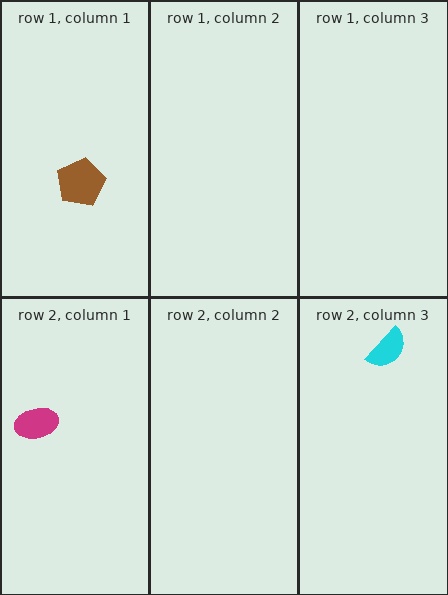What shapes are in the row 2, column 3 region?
The cyan semicircle.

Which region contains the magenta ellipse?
The row 2, column 1 region.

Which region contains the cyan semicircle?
The row 2, column 3 region.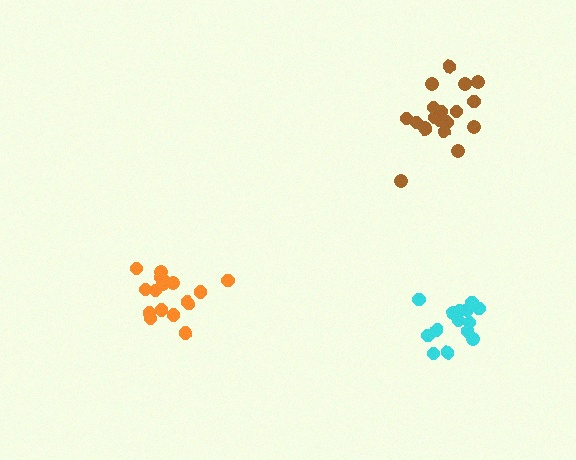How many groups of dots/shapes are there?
There are 3 groups.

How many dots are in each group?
Group 1: 19 dots, Group 2: 18 dots, Group 3: 14 dots (51 total).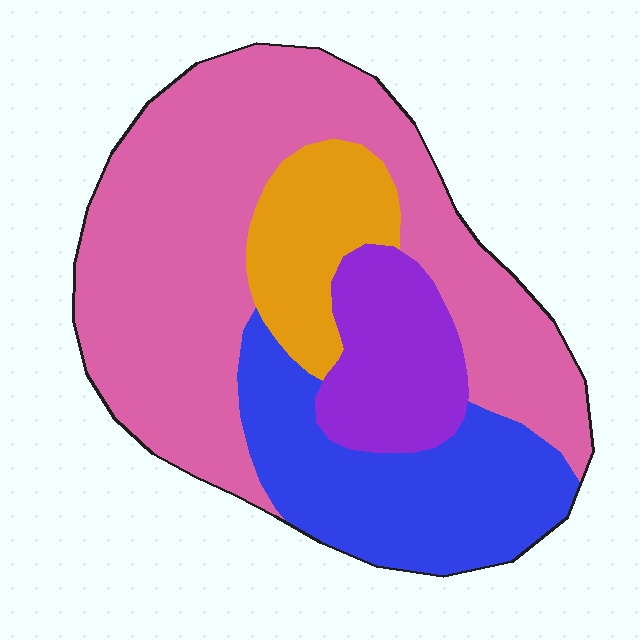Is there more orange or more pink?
Pink.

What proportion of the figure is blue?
Blue covers roughly 25% of the figure.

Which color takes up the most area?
Pink, at roughly 50%.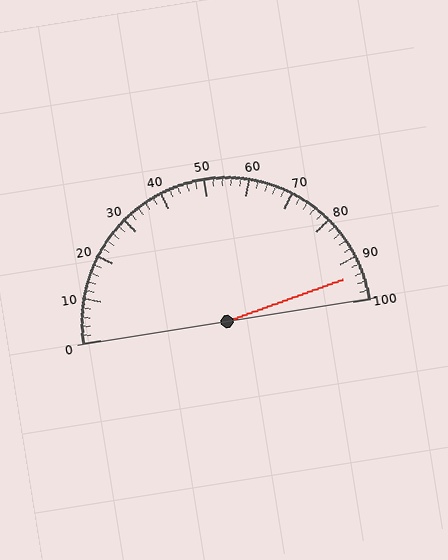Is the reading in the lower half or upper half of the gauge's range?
The reading is in the upper half of the range (0 to 100).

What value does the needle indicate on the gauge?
The needle indicates approximately 94.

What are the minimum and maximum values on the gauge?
The gauge ranges from 0 to 100.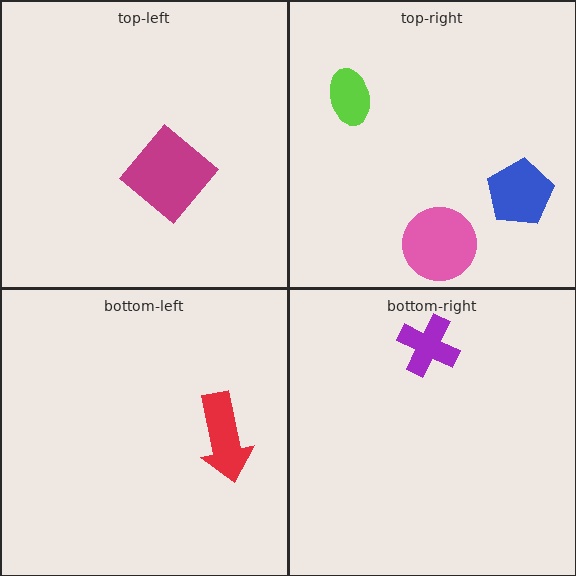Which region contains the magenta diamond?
The top-left region.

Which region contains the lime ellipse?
The top-right region.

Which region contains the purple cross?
The bottom-right region.